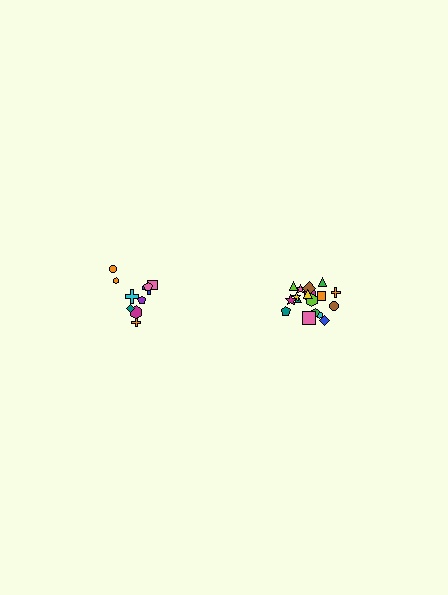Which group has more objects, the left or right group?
The right group.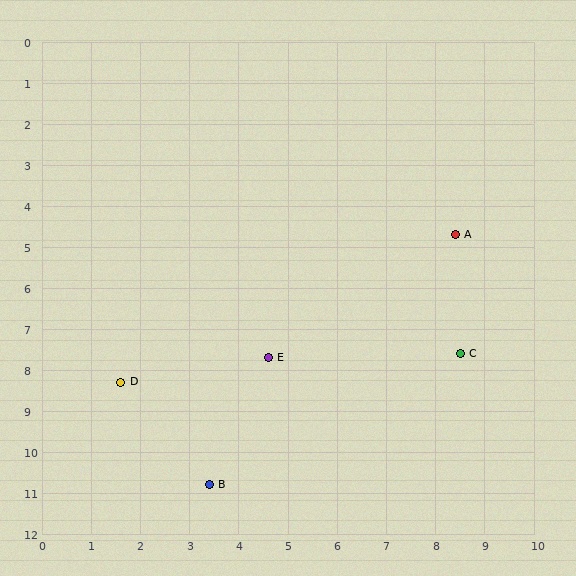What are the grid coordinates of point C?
Point C is at approximately (8.5, 7.6).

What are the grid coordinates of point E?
Point E is at approximately (4.6, 7.7).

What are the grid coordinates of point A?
Point A is at approximately (8.4, 4.7).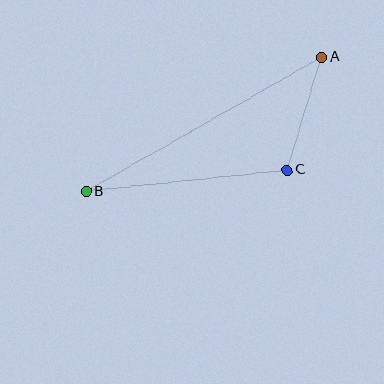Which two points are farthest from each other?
Points A and B are farthest from each other.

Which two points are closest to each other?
Points A and C are closest to each other.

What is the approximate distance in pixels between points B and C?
The distance between B and C is approximately 202 pixels.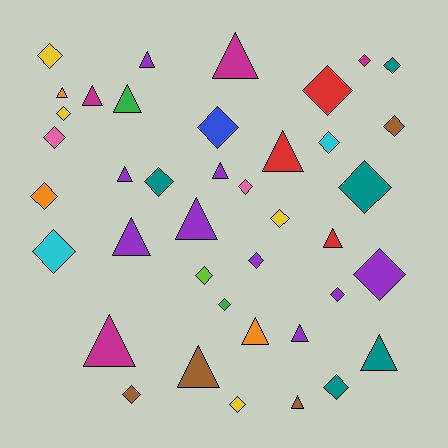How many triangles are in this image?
There are 17 triangles.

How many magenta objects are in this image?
There are 4 magenta objects.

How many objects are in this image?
There are 40 objects.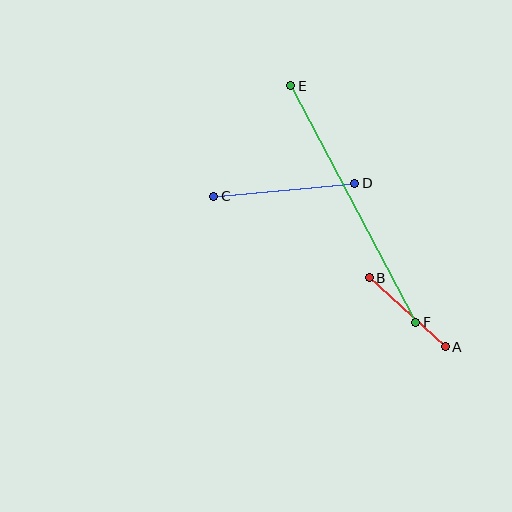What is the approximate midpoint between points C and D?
The midpoint is at approximately (284, 190) pixels.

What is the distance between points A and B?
The distance is approximately 102 pixels.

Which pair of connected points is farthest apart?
Points E and F are farthest apart.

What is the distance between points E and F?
The distance is approximately 268 pixels.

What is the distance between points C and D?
The distance is approximately 141 pixels.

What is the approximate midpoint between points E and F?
The midpoint is at approximately (353, 204) pixels.